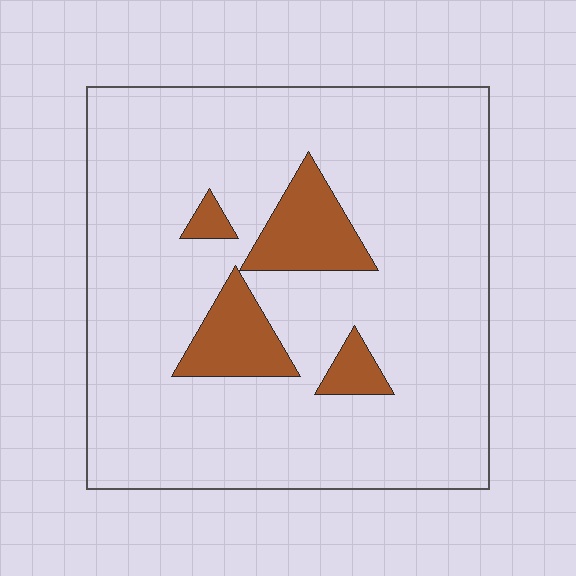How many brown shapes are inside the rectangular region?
4.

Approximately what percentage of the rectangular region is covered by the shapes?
Approximately 10%.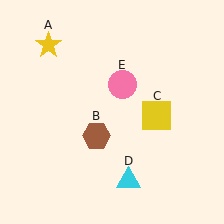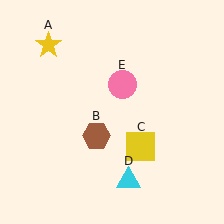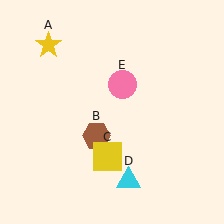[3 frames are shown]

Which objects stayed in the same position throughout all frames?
Yellow star (object A) and brown hexagon (object B) and cyan triangle (object D) and pink circle (object E) remained stationary.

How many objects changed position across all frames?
1 object changed position: yellow square (object C).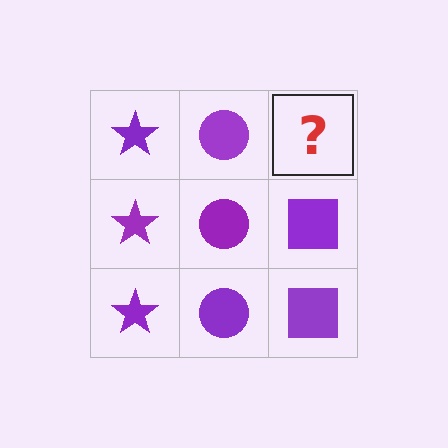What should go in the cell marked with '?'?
The missing cell should contain a purple square.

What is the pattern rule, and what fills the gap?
The rule is that each column has a consistent shape. The gap should be filled with a purple square.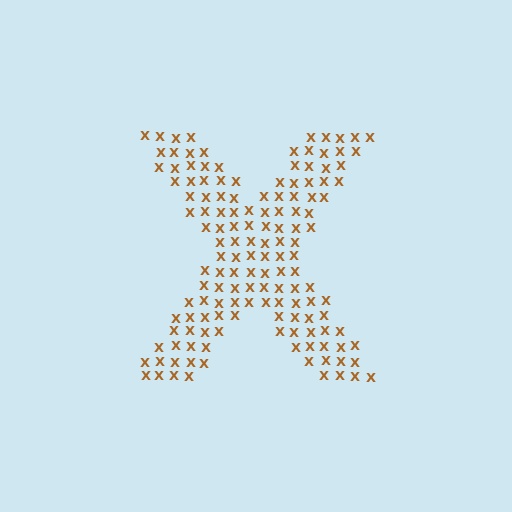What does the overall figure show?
The overall figure shows the letter X.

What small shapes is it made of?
It is made of small letter X's.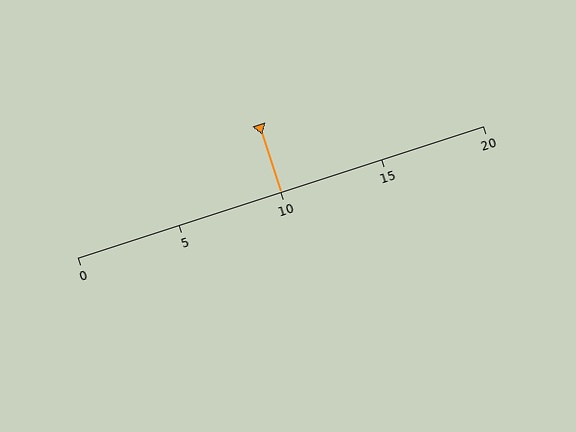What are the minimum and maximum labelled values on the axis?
The axis runs from 0 to 20.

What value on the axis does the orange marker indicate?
The marker indicates approximately 10.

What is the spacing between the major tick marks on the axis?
The major ticks are spaced 5 apart.